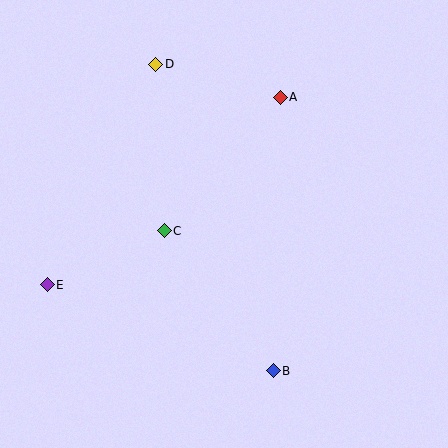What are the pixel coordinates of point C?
Point C is at (164, 231).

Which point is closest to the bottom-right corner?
Point B is closest to the bottom-right corner.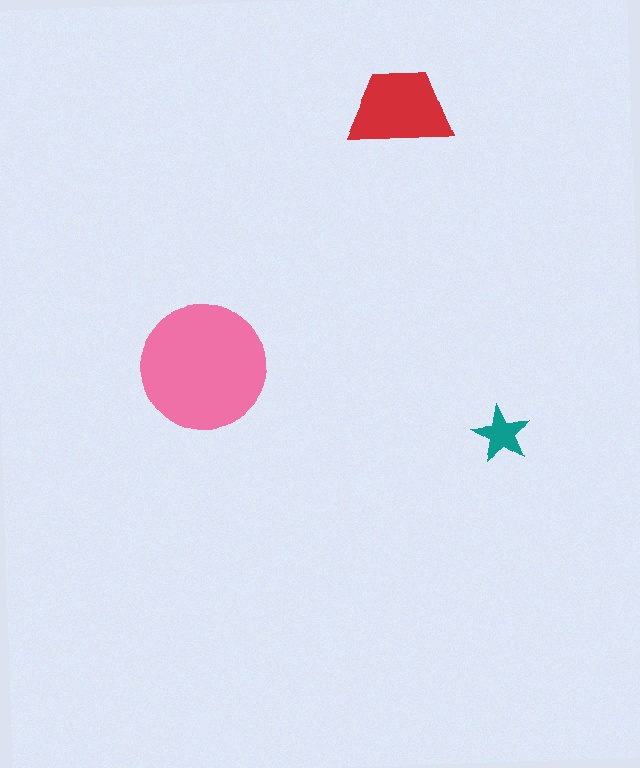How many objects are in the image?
There are 3 objects in the image.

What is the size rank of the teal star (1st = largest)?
3rd.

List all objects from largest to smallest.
The pink circle, the red trapezoid, the teal star.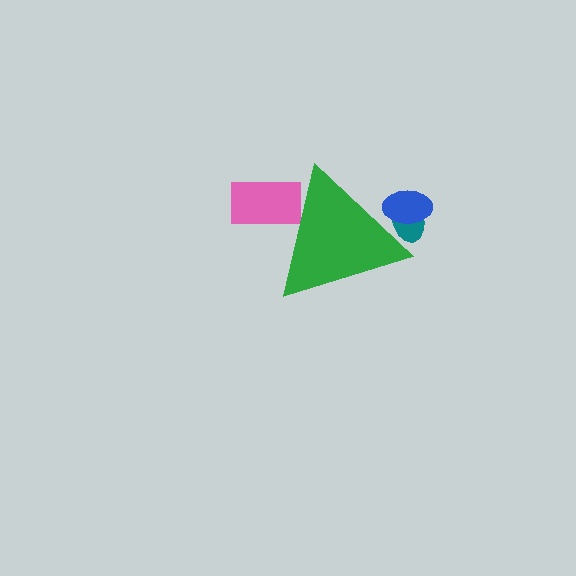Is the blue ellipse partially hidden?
Yes, the blue ellipse is partially hidden behind the green triangle.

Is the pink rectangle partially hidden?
Yes, the pink rectangle is partially hidden behind the green triangle.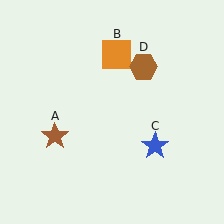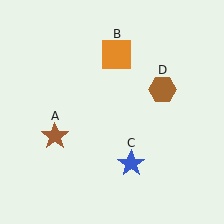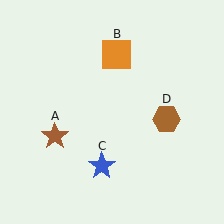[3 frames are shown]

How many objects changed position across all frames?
2 objects changed position: blue star (object C), brown hexagon (object D).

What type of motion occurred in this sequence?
The blue star (object C), brown hexagon (object D) rotated clockwise around the center of the scene.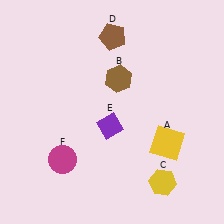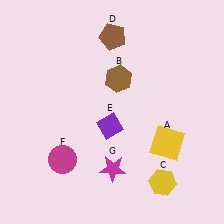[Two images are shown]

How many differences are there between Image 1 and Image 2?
There is 1 difference between the two images.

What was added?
A magenta star (G) was added in Image 2.